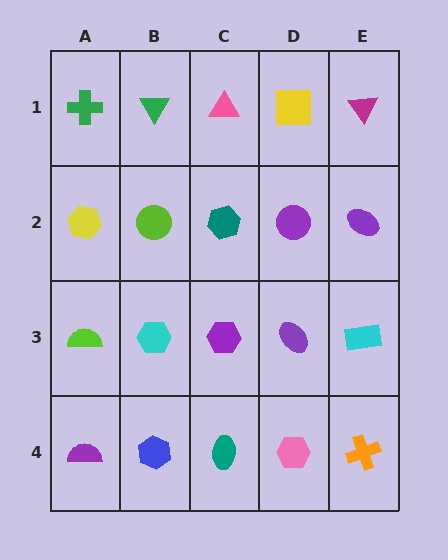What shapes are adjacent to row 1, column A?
A yellow hexagon (row 2, column A), a green triangle (row 1, column B).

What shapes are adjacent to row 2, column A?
A green cross (row 1, column A), a lime semicircle (row 3, column A), a lime circle (row 2, column B).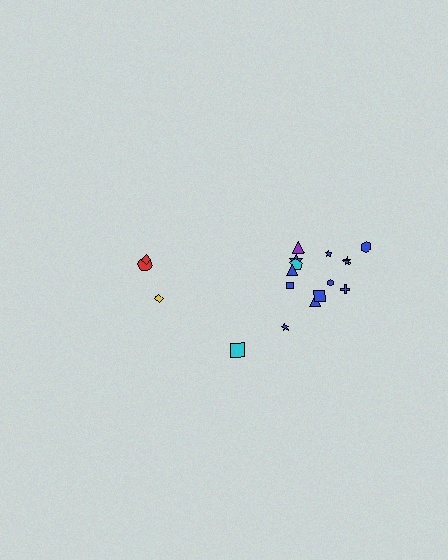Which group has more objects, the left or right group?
The right group.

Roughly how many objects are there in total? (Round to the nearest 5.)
Roughly 20 objects in total.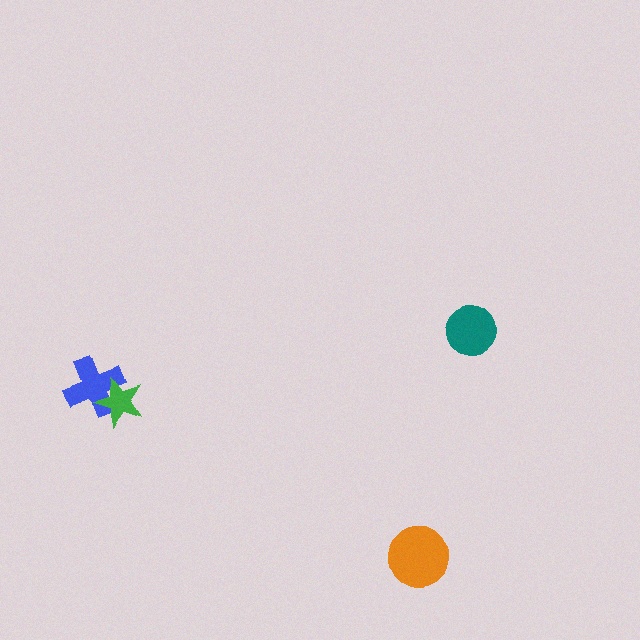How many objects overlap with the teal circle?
0 objects overlap with the teal circle.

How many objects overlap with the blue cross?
1 object overlaps with the blue cross.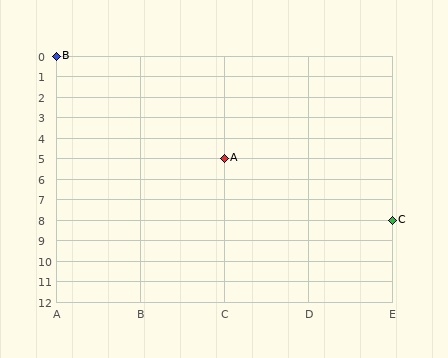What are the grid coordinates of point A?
Point A is at grid coordinates (C, 5).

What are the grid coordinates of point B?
Point B is at grid coordinates (A, 0).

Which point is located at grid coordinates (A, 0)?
Point B is at (A, 0).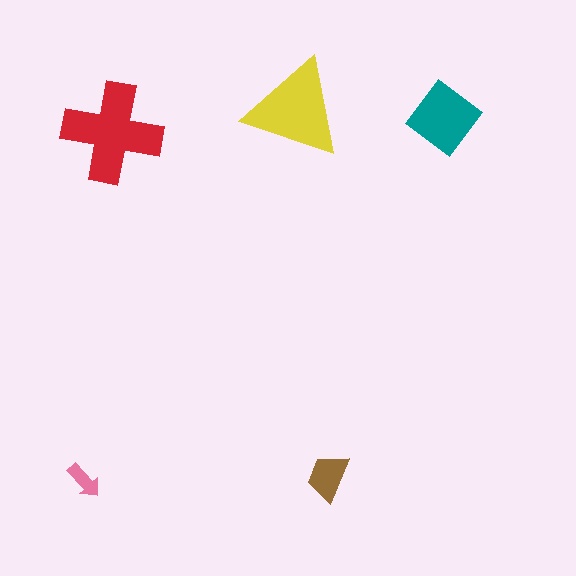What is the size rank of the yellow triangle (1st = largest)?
2nd.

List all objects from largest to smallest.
The red cross, the yellow triangle, the teal diamond, the brown trapezoid, the pink arrow.